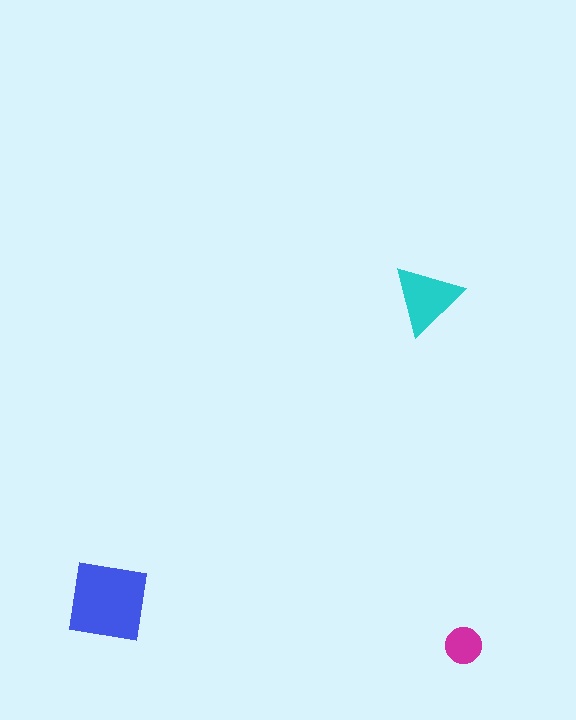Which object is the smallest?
The magenta circle.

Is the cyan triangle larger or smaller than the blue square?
Smaller.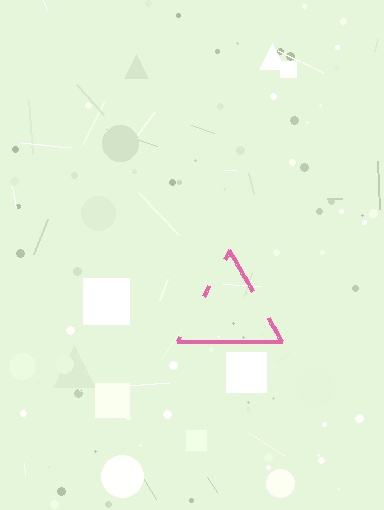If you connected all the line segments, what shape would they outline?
They would outline a triangle.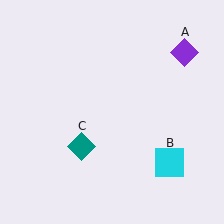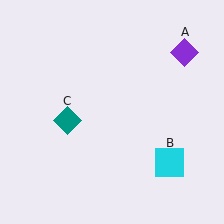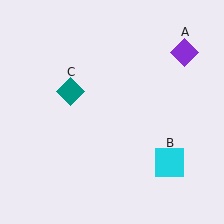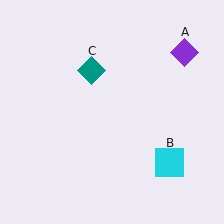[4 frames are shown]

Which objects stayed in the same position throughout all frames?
Purple diamond (object A) and cyan square (object B) remained stationary.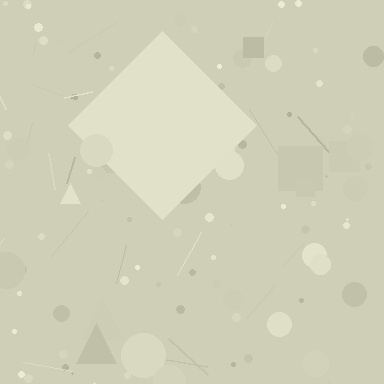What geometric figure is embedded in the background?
A diamond is embedded in the background.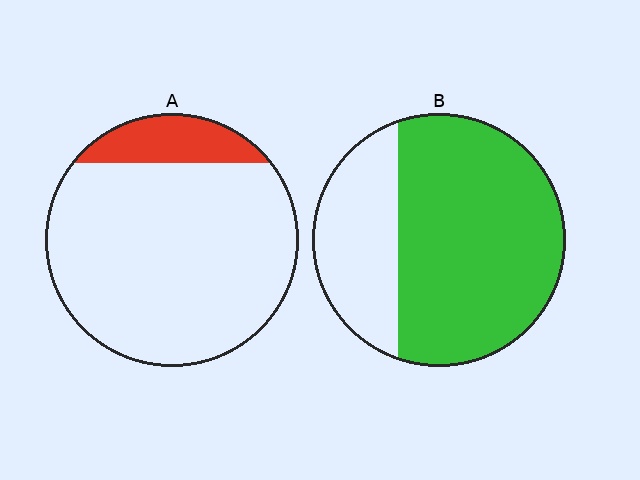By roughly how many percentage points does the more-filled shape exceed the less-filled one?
By roughly 55 percentage points (B over A).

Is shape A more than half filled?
No.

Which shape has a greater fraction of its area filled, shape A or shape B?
Shape B.